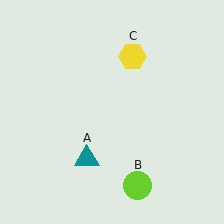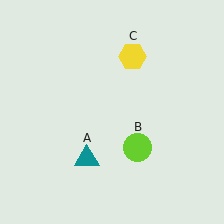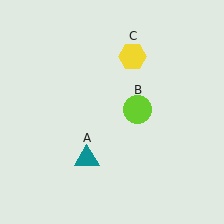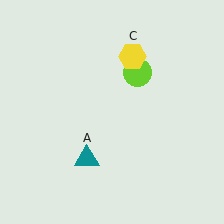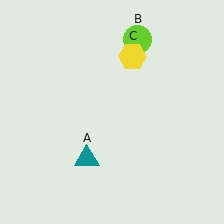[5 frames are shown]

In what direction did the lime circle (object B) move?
The lime circle (object B) moved up.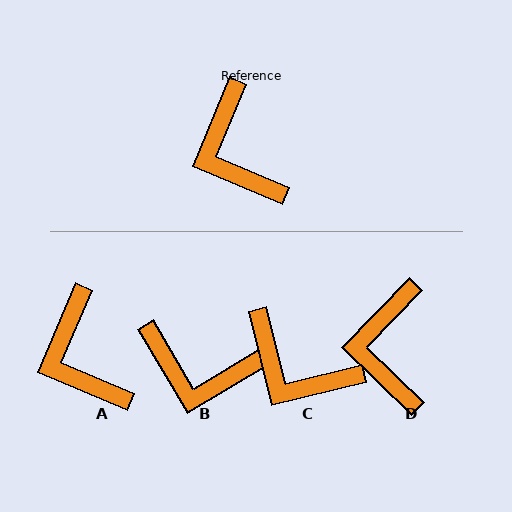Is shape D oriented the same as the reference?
No, it is off by about 22 degrees.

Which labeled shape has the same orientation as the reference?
A.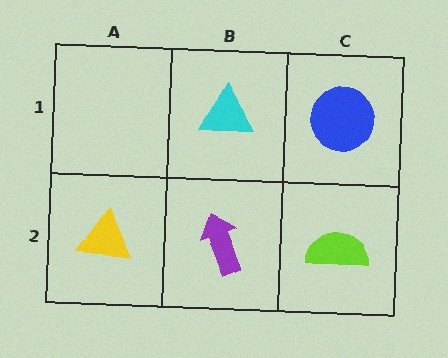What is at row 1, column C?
A blue circle.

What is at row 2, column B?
A purple arrow.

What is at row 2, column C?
A lime semicircle.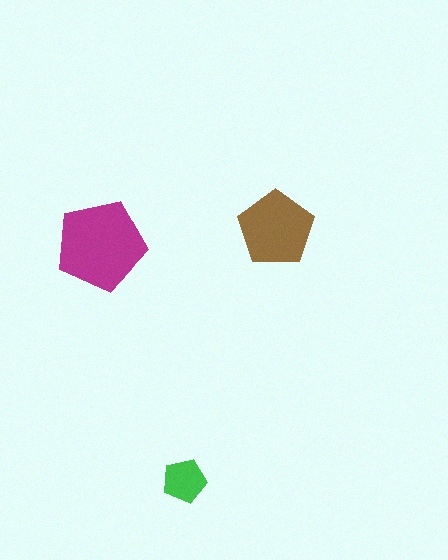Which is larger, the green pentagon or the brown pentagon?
The brown one.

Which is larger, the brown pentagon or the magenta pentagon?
The magenta one.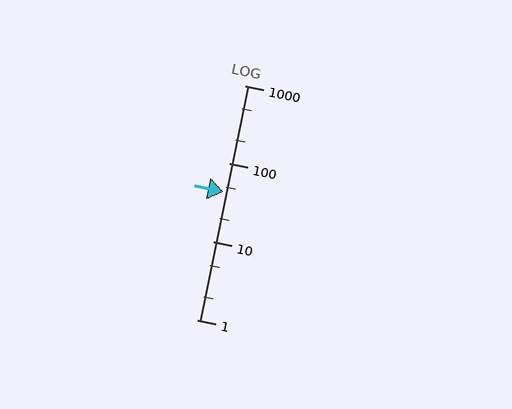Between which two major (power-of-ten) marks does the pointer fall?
The pointer is between 10 and 100.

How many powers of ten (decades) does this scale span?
The scale spans 3 decades, from 1 to 1000.